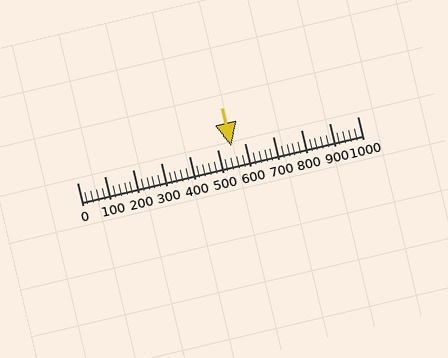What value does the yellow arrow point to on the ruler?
The yellow arrow points to approximately 549.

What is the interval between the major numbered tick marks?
The major tick marks are spaced 100 units apart.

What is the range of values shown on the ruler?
The ruler shows values from 0 to 1000.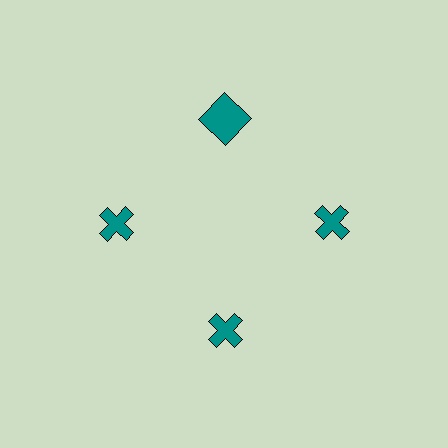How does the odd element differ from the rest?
It has a different shape: square instead of cross.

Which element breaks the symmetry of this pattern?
The teal square at roughly the 12 o'clock position breaks the symmetry. All other shapes are teal crosses.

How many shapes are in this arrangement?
There are 4 shapes arranged in a ring pattern.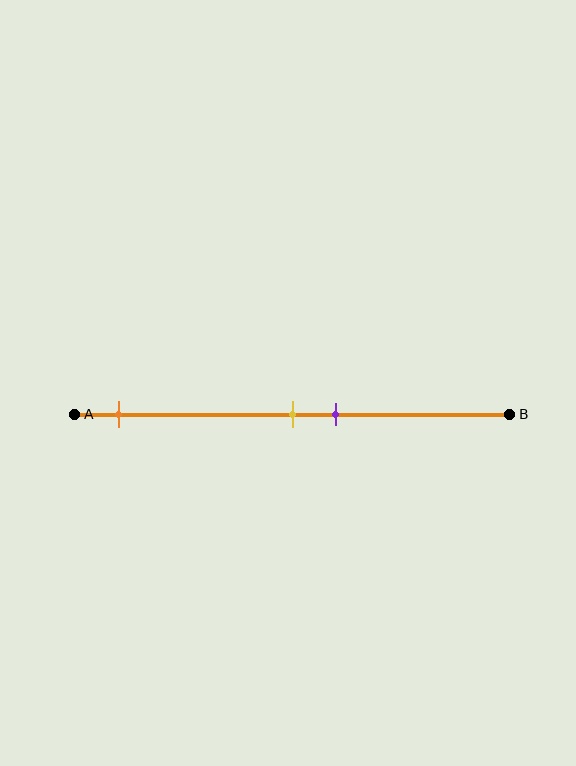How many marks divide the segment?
There are 3 marks dividing the segment.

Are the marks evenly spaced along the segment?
No, the marks are not evenly spaced.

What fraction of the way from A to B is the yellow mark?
The yellow mark is approximately 50% (0.5) of the way from A to B.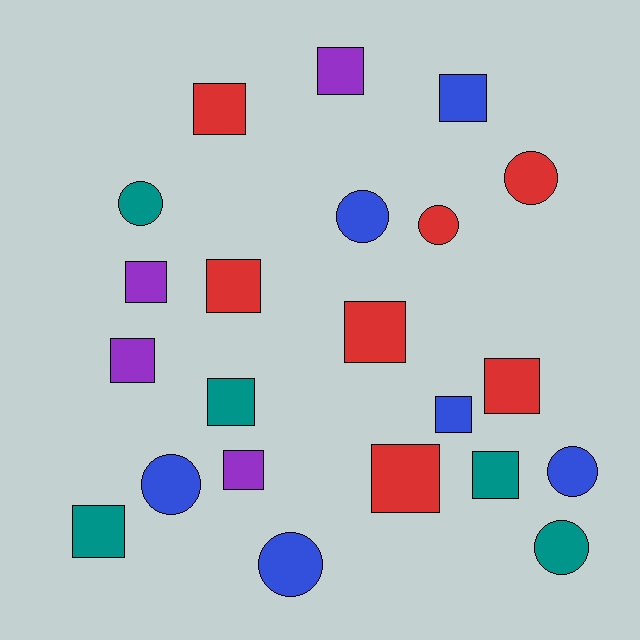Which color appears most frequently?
Red, with 7 objects.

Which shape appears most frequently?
Square, with 14 objects.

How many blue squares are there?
There are 2 blue squares.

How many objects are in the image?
There are 22 objects.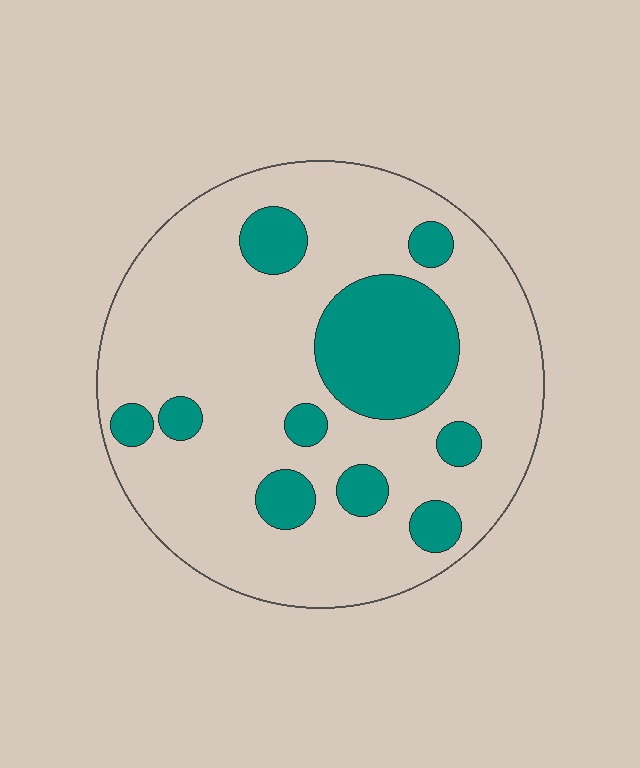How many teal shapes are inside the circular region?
10.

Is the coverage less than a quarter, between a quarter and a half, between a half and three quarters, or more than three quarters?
Less than a quarter.